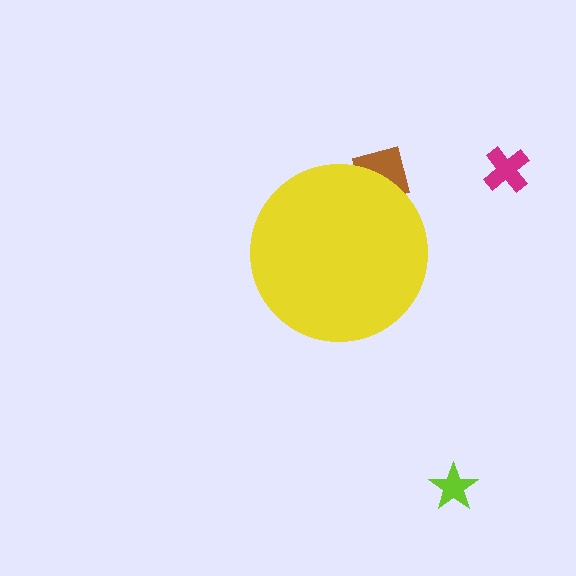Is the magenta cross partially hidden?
No, the magenta cross is fully visible.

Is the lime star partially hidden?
No, the lime star is fully visible.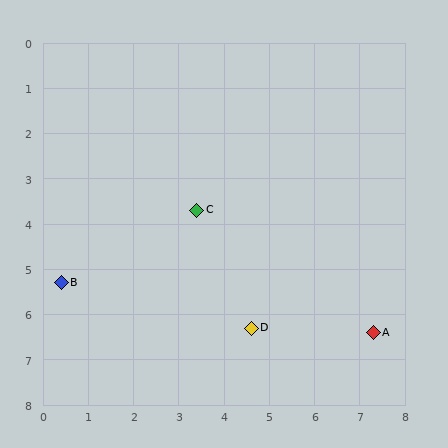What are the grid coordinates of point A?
Point A is at approximately (7.3, 6.4).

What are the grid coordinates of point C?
Point C is at approximately (3.4, 3.7).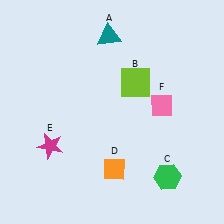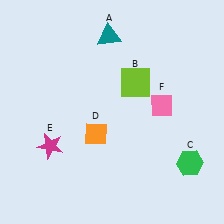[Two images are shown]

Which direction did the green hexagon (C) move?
The green hexagon (C) moved right.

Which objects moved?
The objects that moved are: the green hexagon (C), the orange diamond (D).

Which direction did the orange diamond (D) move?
The orange diamond (D) moved up.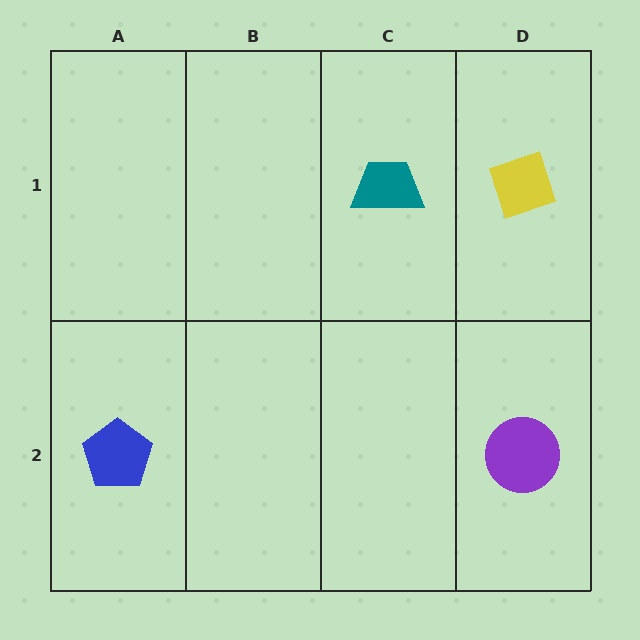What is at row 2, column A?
A blue pentagon.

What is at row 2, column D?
A purple circle.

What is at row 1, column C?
A teal trapezoid.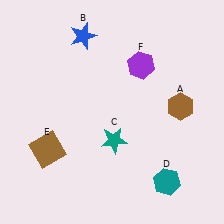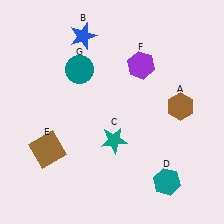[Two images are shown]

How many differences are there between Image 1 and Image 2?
There is 1 difference between the two images.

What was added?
A teal circle (G) was added in Image 2.